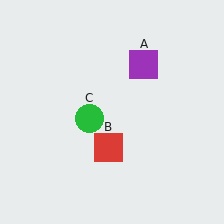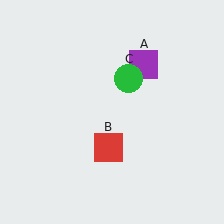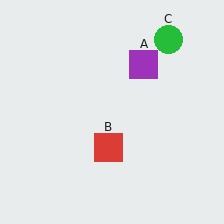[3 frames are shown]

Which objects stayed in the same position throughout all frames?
Purple square (object A) and red square (object B) remained stationary.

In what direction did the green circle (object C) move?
The green circle (object C) moved up and to the right.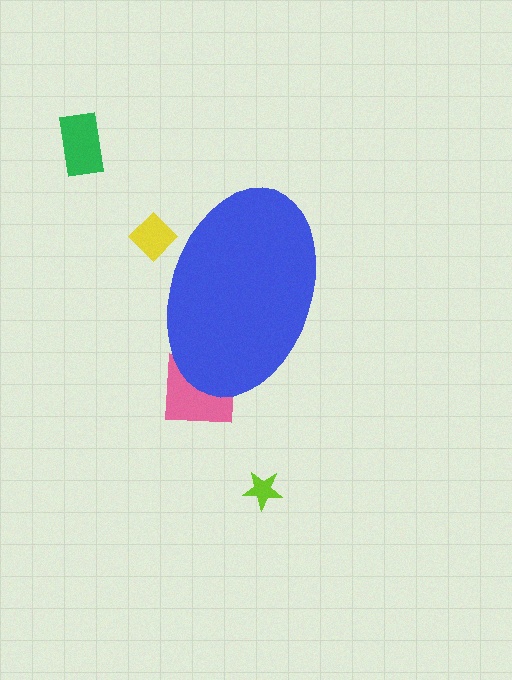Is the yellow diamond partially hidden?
Yes, the yellow diamond is partially hidden behind the blue ellipse.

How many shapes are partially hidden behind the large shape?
2 shapes are partially hidden.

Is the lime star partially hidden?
No, the lime star is fully visible.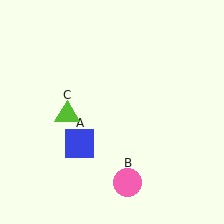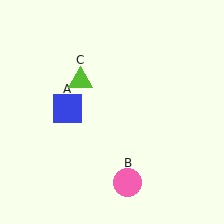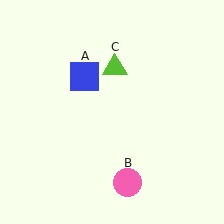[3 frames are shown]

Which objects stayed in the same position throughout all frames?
Pink circle (object B) remained stationary.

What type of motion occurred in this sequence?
The blue square (object A), lime triangle (object C) rotated clockwise around the center of the scene.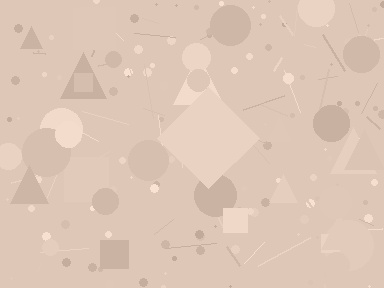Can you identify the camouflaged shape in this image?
The camouflaged shape is a diamond.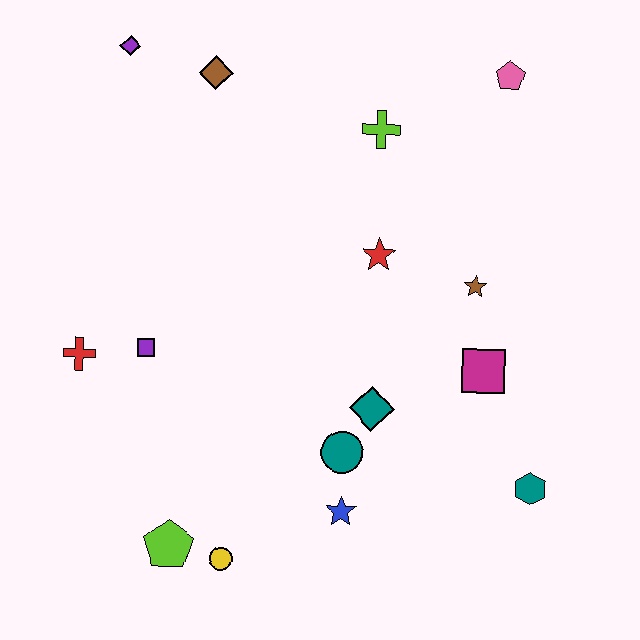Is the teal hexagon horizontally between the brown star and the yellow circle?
No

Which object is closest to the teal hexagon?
The magenta square is closest to the teal hexagon.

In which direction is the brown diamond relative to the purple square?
The brown diamond is above the purple square.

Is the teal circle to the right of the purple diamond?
Yes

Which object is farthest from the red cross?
The pink pentagon is farthest from the red cross.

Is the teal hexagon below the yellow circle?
No